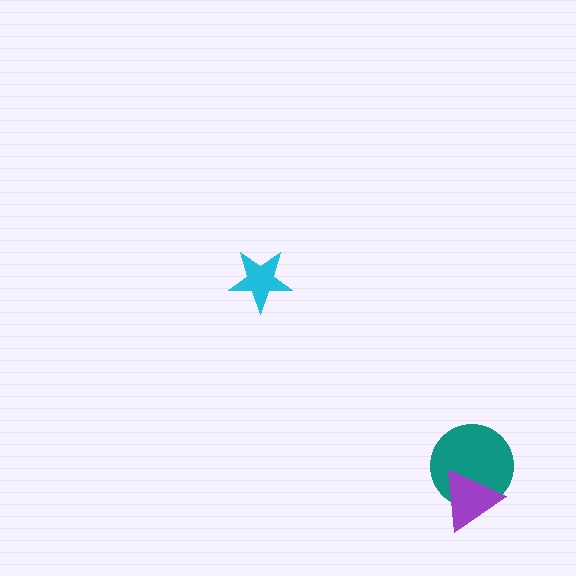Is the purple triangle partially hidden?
No, no other shape covers it.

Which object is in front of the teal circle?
The purple triangle is in front of the teal circle.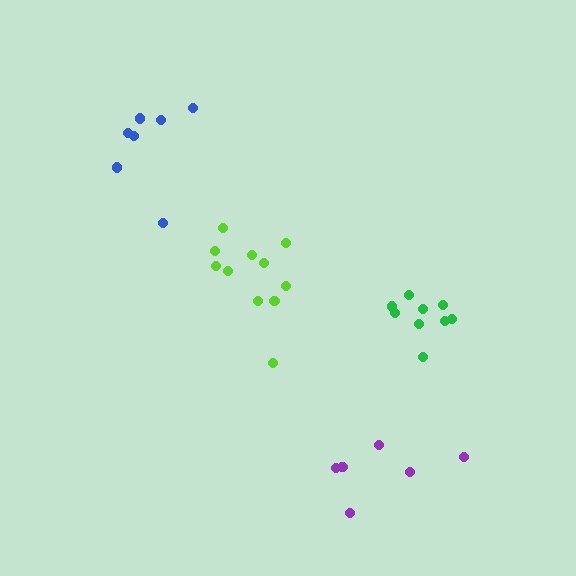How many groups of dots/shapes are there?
There are 4 groups.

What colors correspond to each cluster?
The clusters are colored: purple, green, lime, blue.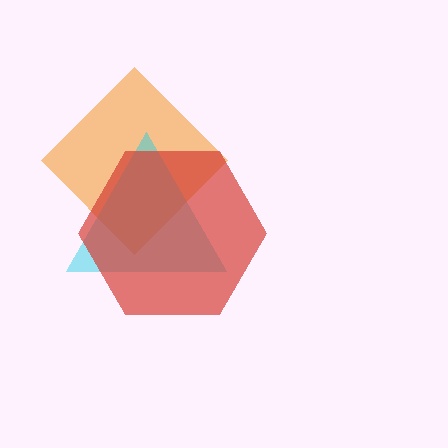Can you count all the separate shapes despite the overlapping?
Yes, there are 3 separate shapes.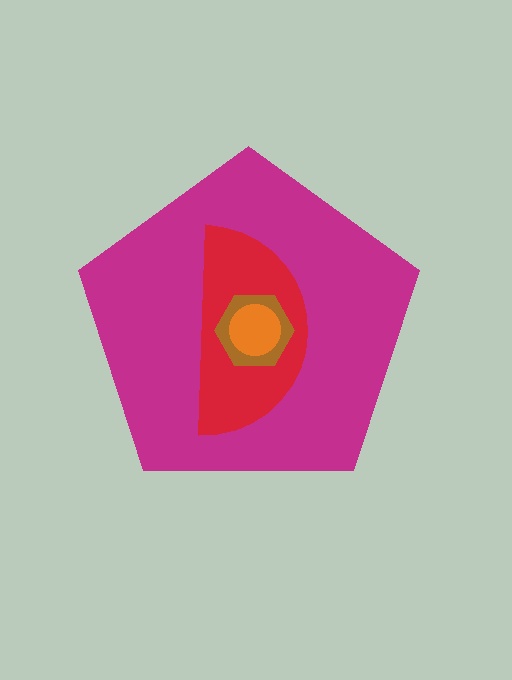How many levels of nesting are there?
4.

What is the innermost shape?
The orange circle.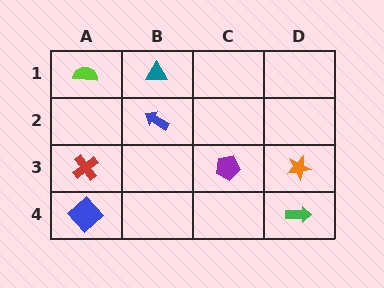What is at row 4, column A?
A blue diamond.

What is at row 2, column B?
A blue arrow.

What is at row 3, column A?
A red cross.